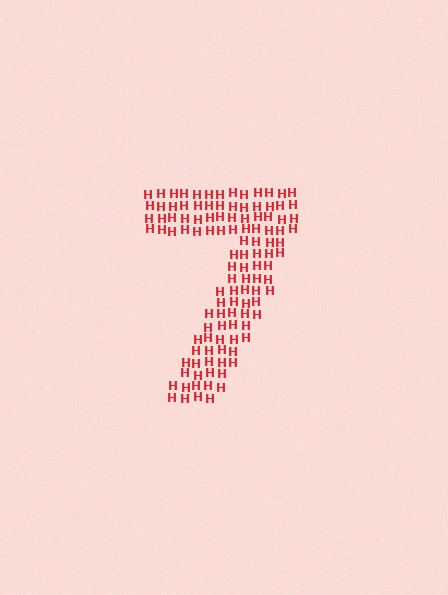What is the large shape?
The large shape is the digit 7.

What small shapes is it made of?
It is made of small letter H's.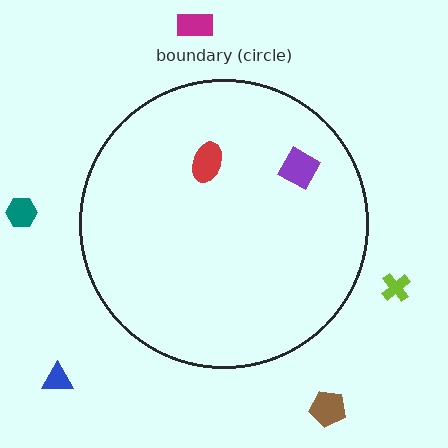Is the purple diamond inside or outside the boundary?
Inside.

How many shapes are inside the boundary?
2 inside, 5 outside.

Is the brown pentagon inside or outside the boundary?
Outside.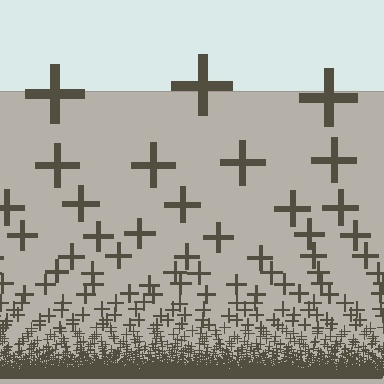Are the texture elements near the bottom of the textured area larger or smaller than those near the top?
Smaller. The gradient is inverted — elements near the bottom are smaller and denser.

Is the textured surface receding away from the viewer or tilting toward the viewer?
The surface appears to tilt toward the viewer. Texture elements get larger and sparser toward the top.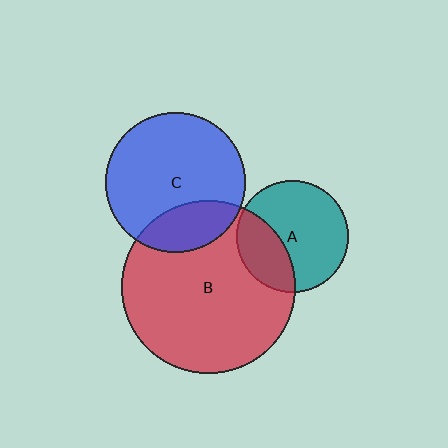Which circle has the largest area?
Circle B (red).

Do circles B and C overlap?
Yes.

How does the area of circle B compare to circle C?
Approximately 1.5 times.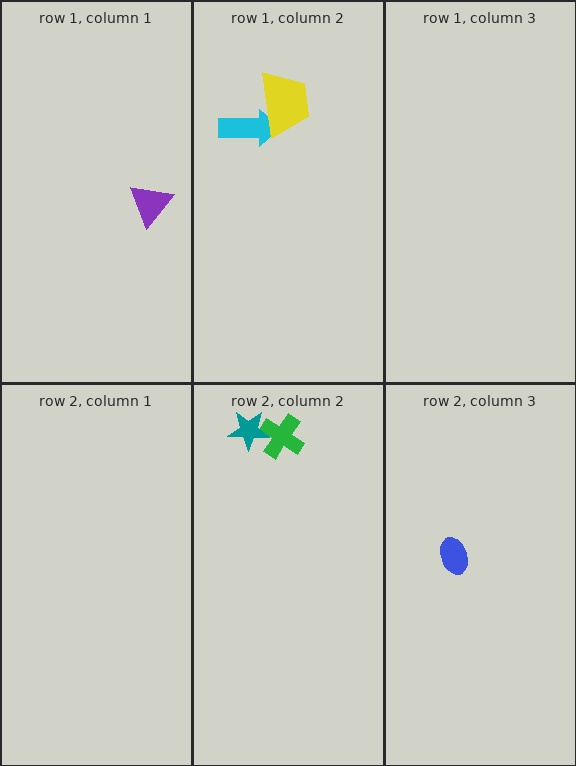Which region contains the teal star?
The row 2, column 2 region.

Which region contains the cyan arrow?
The row 1, column 2 region.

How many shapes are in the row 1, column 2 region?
2.